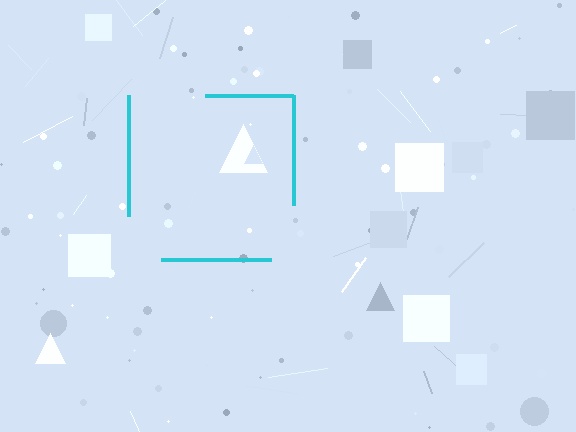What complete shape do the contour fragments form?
The contour fragments form a square.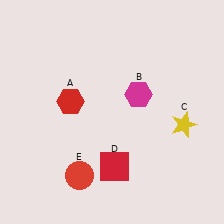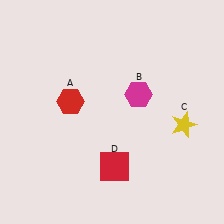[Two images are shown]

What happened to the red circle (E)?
The red circle (E) was removed in Image 2. It was in the bottom-left area of Image 1.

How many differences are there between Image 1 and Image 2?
There is 1 difference between the two images.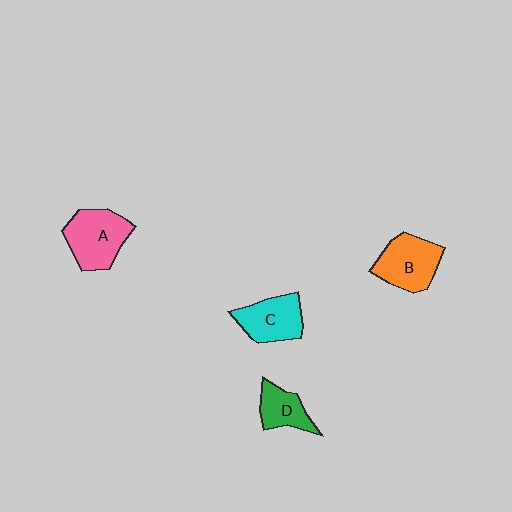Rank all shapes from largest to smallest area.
From largest to smallest: A (pink), B (orange), C (cyan), D (green).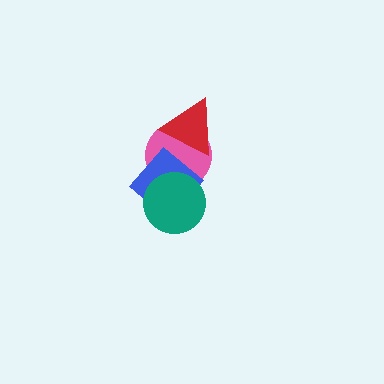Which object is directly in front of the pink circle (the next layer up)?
The red triangle is directly in front of the pink circle.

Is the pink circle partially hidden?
Yes, it is partially covered by another shape.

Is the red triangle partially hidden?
Yes, it is partially covered by another shape.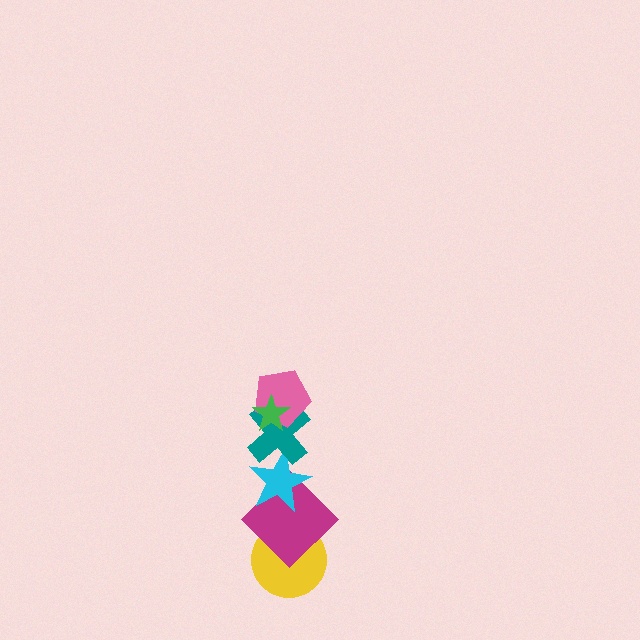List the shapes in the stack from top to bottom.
From top to bottom: the green star, the pink pentagon, the teal cross, the cyan star, the magenta diamond, the yellow circle.